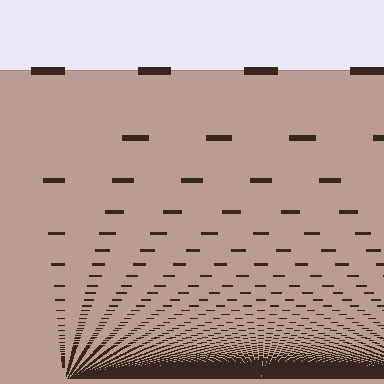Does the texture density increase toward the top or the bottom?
Density increases toward the bottom.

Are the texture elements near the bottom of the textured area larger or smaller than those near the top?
Smaller. The gradient is inverted — elements near the bottom are smaller and denser.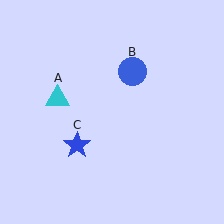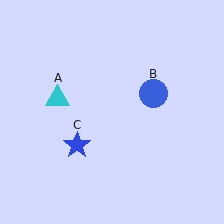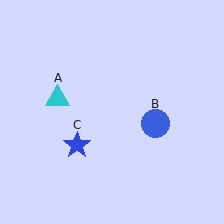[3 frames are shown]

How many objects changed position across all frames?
1 object changed position: blue circle (object B).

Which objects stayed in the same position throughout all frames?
Cyan triangle (object A) and blue star (object C) remained stationary.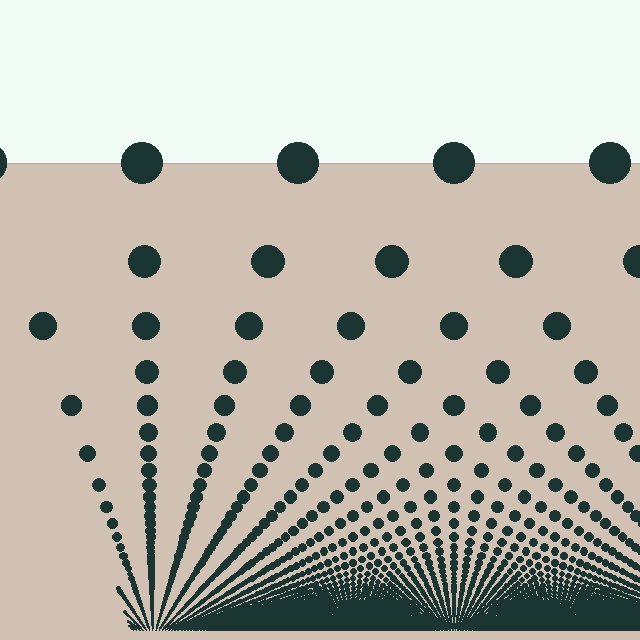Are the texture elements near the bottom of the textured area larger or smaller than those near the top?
Smaller. The gradient is inverted — elements near the bottom are smaller and denser.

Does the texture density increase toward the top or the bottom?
Density increases toward the bottom.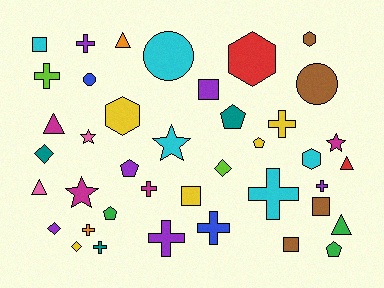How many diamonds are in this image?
There are 4 diamonds.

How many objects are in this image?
There are 40 objects.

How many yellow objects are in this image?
There are 5 yellow objects.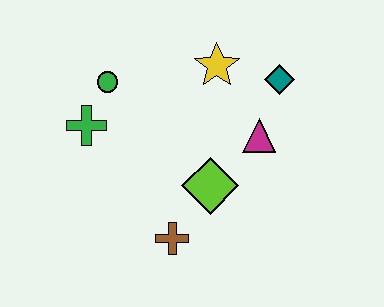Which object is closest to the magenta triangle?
The teal diamond is closest to the magenta triangle.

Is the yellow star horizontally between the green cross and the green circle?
No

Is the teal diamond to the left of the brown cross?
No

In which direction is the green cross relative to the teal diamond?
The green cross is to the left of the teal diamond.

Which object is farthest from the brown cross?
The teal diamond is farthest from the brown cross.